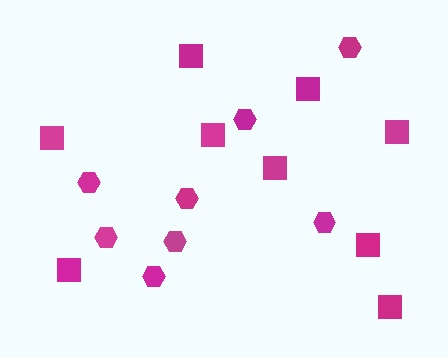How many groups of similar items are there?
There are 2 groups: one group of hexagons (8) and one group of squares (9).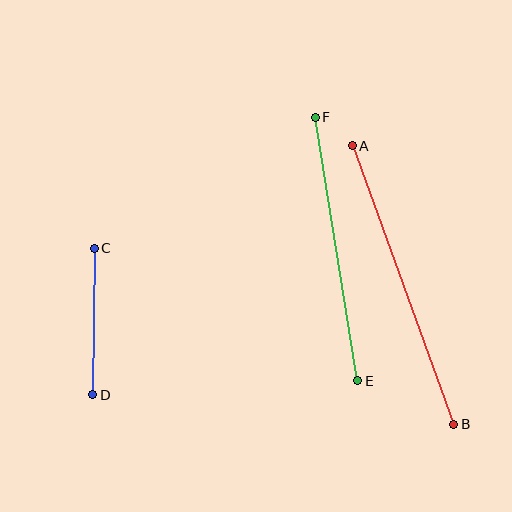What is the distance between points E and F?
The distance is approximately 267 pixels.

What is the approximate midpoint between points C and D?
The midpoint is at approximately (93, 322) pixels.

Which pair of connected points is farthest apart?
Points A and B are farthest apart.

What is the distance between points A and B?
The distance is approximately 296 pixels.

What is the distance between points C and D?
The distance is approximately 147 pixels.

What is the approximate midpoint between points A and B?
The midpoint is at approximately (403, 285) pixels.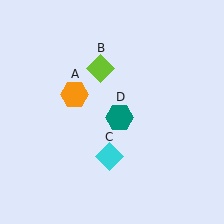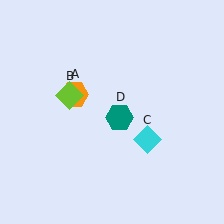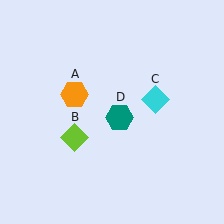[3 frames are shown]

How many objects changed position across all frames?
2 objects changed position: lime diamond (object B), cyan diamond (object C).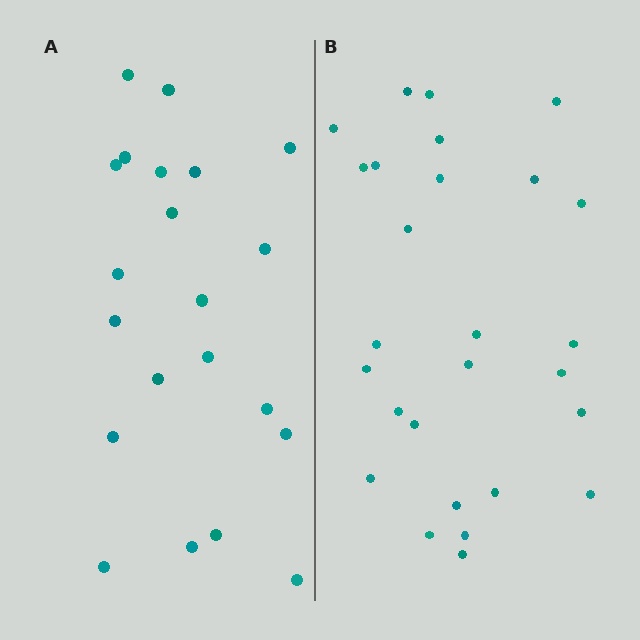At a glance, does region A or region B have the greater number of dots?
Region B (the right region) has more dots.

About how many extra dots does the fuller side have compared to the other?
Region B has about 6 more dots than region A.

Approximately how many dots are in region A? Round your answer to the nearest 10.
About 20 dots. (The exact count is 21, which rounds to 20.)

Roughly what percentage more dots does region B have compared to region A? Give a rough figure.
About 30% more.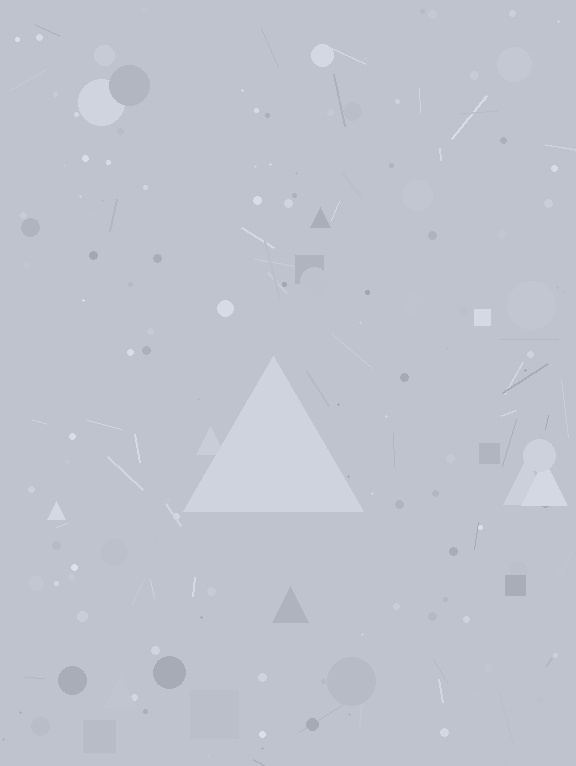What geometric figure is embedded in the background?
A triangle is embedded in the background.